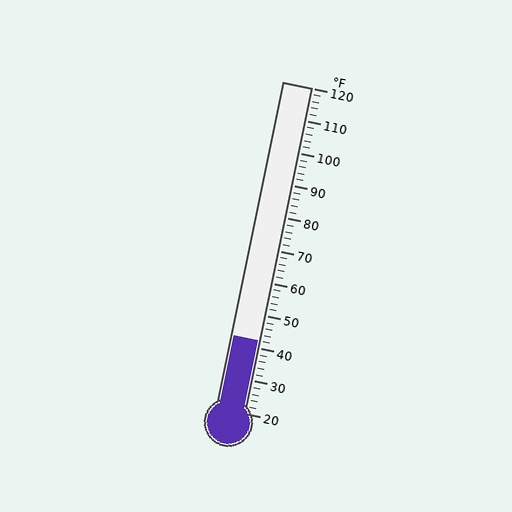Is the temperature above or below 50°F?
The temperature is below 50°F.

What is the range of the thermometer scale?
The thermometer scale ranges from 20°F to 120°F.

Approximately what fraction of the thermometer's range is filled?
The thermometer is filled to approximately 20% of its range.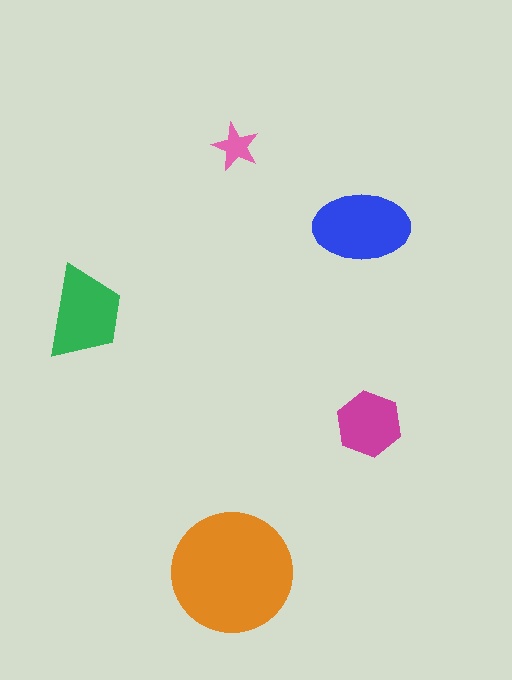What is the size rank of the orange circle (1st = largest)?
1st.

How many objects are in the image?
There are 5 objects in the image.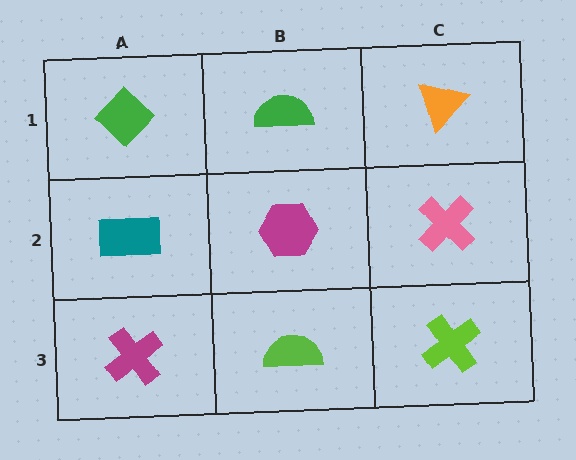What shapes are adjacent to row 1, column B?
A magenta hexagon (row 2, column B), a green diamond (row 1, column A), an orange triangle (row 1, column C).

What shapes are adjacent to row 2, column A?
A green diamond (row 1, column A), a magenta cross (row 3, column A), a magenta hexagon (row 2, column B).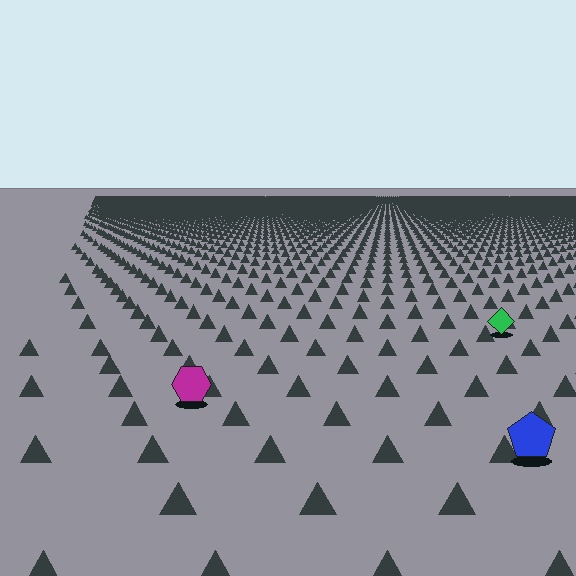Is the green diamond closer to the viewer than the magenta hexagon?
No. The magenta hexagon is closer — you can tell from the texture gradient: the ground texture is coarser near it.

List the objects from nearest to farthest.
From nearest to farthest: the blue pentagon, the magenta hexagon, the green diamond.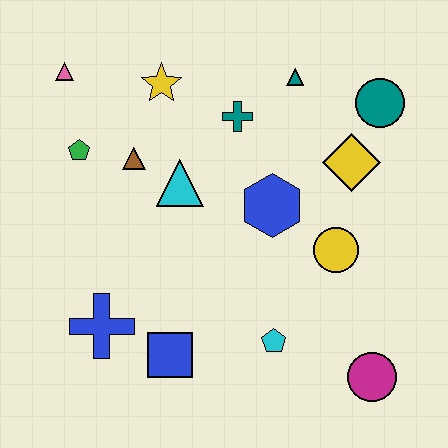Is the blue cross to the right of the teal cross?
No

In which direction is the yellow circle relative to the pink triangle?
The yellow circle is to the right of the pink triangle.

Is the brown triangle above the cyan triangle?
Yes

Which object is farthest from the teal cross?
The magenta circle is farthest from the teal cross.